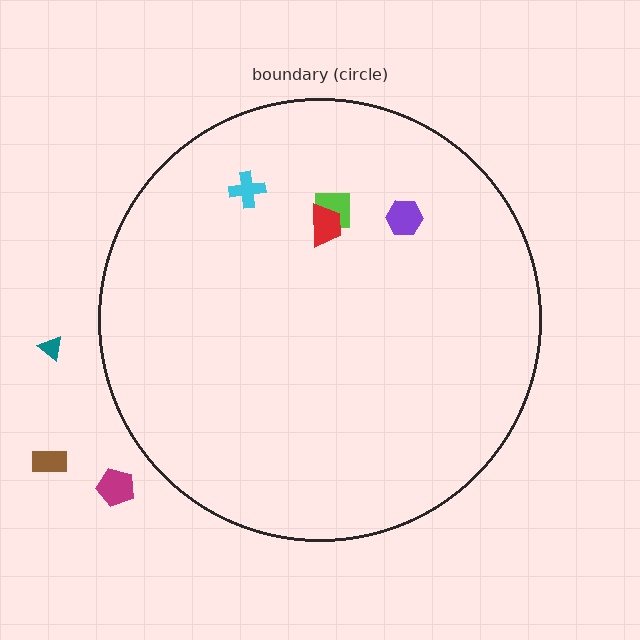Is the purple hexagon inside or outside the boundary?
Inside.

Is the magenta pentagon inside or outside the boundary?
Outside.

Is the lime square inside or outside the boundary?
Inside.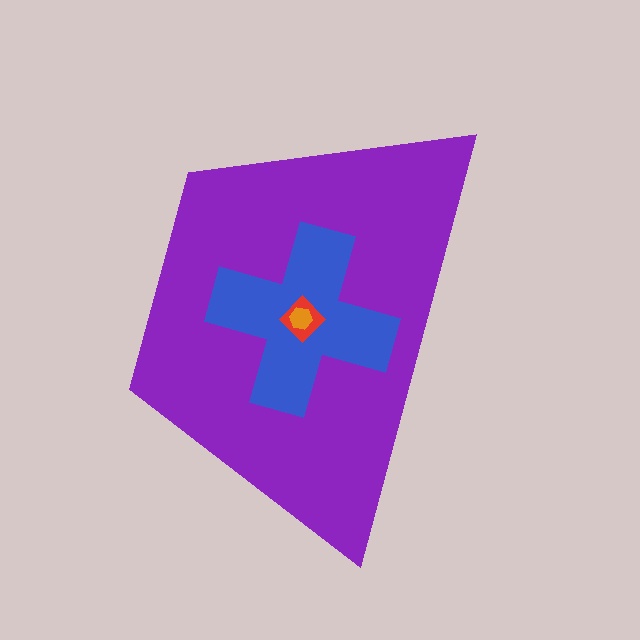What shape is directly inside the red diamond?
The orange hexagon.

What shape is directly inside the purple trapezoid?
The blue cross.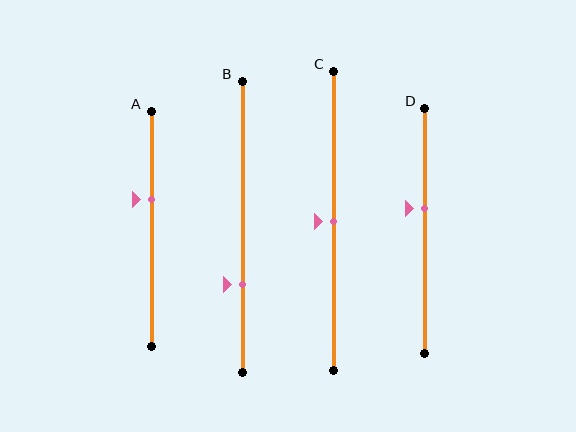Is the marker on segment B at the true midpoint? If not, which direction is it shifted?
No, the marker on segment B is shifted downward by about 20% of the segment length.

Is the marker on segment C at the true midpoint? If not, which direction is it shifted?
Yes, the marker on segment C is at the true midpoint.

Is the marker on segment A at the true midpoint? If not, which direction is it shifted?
No, the marker on segment A is shifted upward by about 12% of the segment length.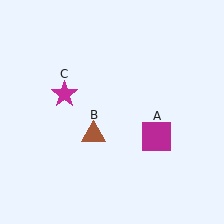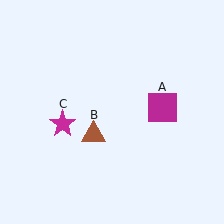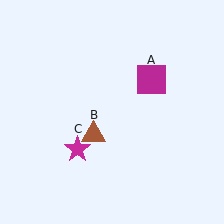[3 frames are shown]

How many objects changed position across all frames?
2 objects changed position: magenta square (object A), magenta star (object C).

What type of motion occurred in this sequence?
The magenta square (object A), magenta star (object C) rotated counterclockwise around the center of the scene.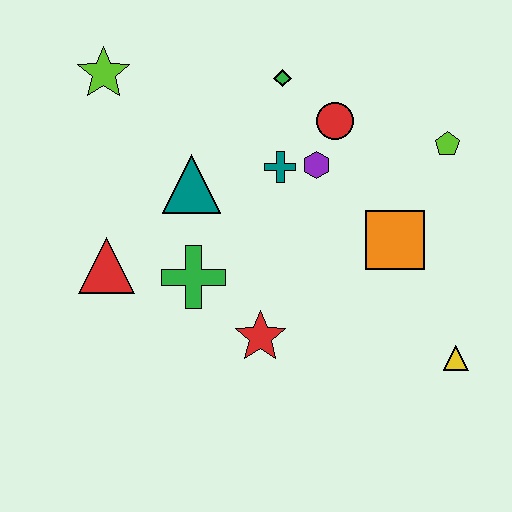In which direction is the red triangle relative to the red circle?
The red triangle is to the left of the red circle.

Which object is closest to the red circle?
The purple hexagon is closest to the red circle.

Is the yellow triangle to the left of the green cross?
No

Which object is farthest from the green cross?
The lime pentagon is farthest from the green cross.